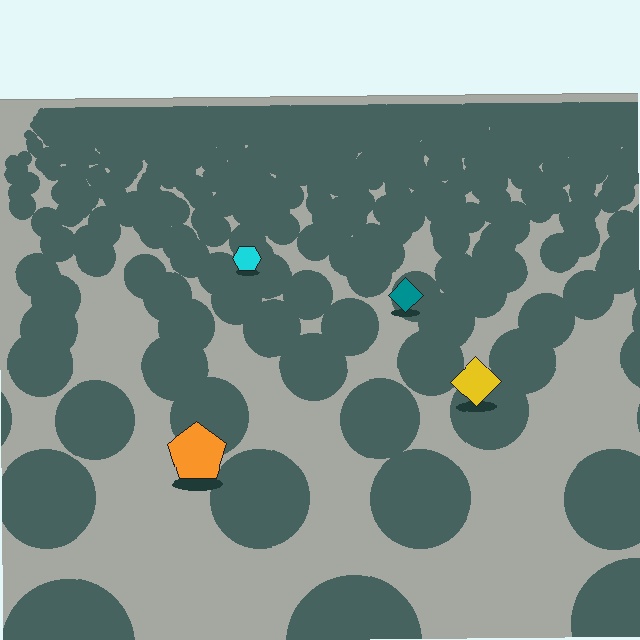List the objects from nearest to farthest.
From nearest to farthest: the orange pentagon, the yellow diamond, the teal diamond, the cyan hexagon.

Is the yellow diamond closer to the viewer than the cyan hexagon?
Yes. The yellow diamond is closer — you can tell from the texture gradient: the ground texture is coarser near it.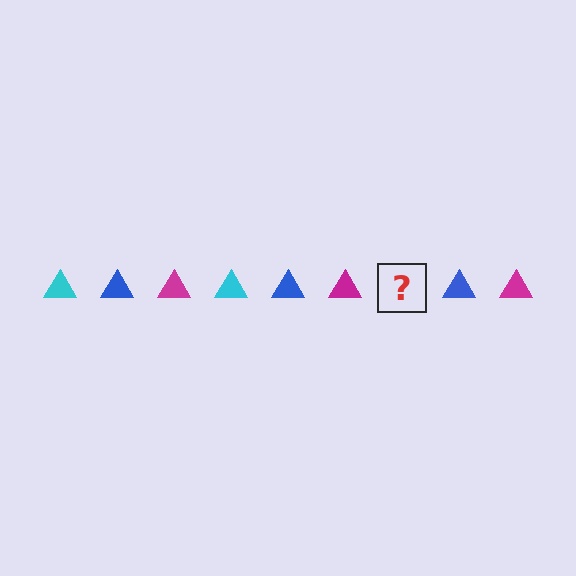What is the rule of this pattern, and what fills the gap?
The rule is that the pattern cycles through cyan, blue, magenta triangles. The gap should be filled with a cyan triangle.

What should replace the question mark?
The question mark should be replaced with a cyan triangle.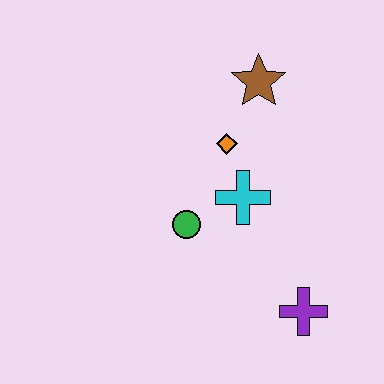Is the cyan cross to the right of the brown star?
No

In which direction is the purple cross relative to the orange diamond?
The purple cross is below the orange diamond.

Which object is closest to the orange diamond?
The cyan cross is closest to the orange diamond.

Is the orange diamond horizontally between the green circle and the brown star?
Yes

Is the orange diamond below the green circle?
No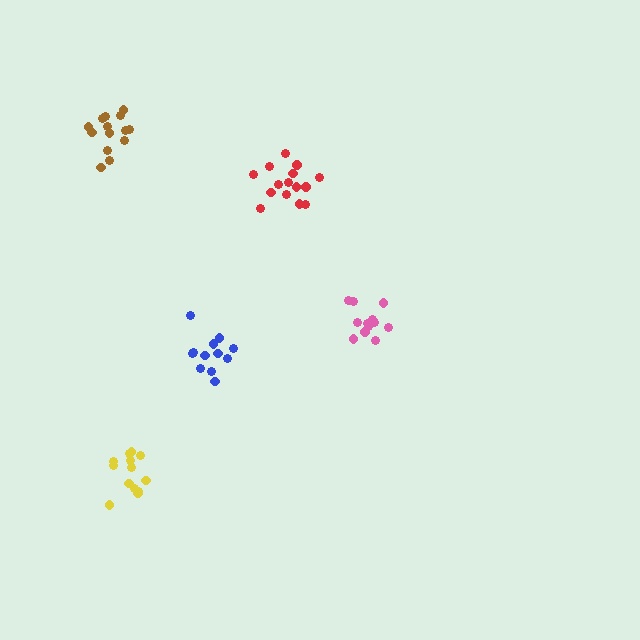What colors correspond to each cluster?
The clusters are colored: pink, blue, brown, yellow, red.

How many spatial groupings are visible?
There are 5 spatial groupings.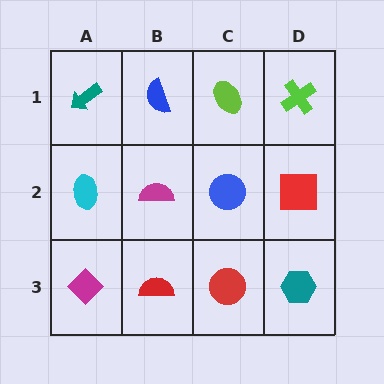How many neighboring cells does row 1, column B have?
3.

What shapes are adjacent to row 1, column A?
A cyan ellipse (row 2, column A), a blue semicircle (row 1, column B).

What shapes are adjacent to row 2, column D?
A lime cross (row 1, column D), a teal hexagon (row 3, column D), a blue circle (row 2, column C).